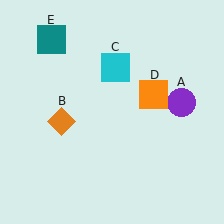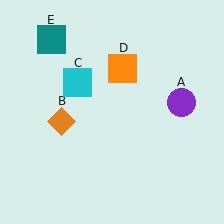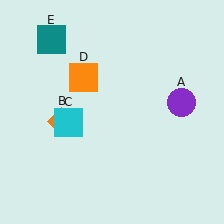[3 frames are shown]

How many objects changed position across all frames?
2 objects changed position: cyan square (object C), orange square (object D).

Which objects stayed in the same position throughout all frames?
Purple circle (object A) and orange diamond (object B) and teal square (object E) remained stationary.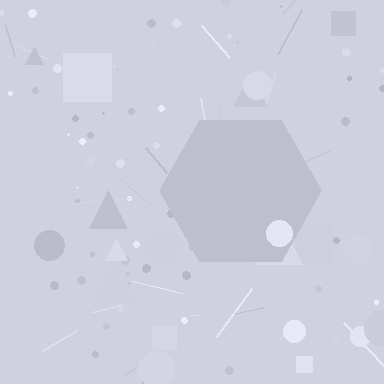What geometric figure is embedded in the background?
A hexagon is embedded in the background.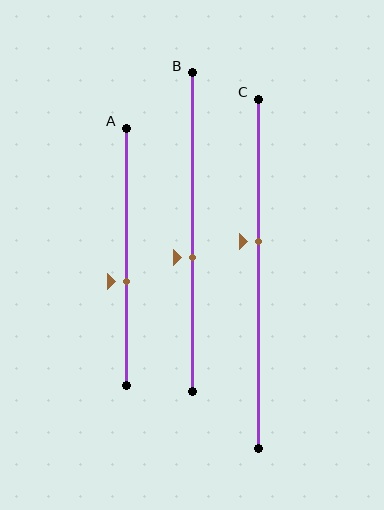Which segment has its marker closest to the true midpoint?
Segment B has its marker closest to the true midpoint.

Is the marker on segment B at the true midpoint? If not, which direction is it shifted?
No, the marker on segment B is shifted downward by about 8% of the segment length.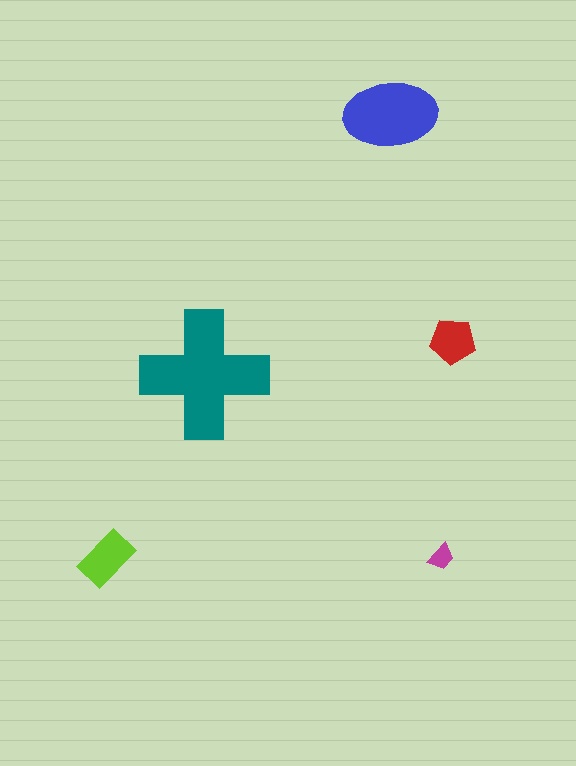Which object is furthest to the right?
The red pentagon is rightmost.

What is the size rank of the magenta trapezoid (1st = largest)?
5th.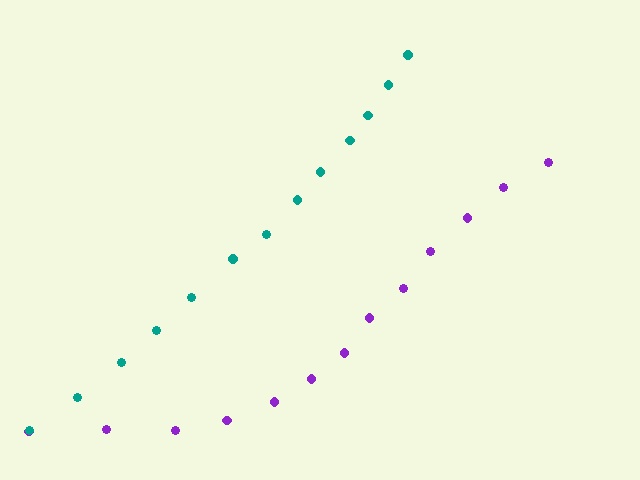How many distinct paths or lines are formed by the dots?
There are 2 distinct paths.